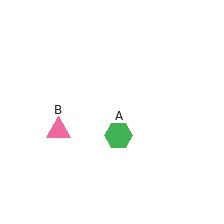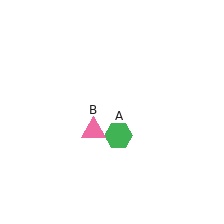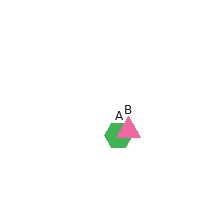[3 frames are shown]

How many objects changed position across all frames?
1 object changed position: pink triangle (object B).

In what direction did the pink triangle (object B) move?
The pink triangle (object B) moved right.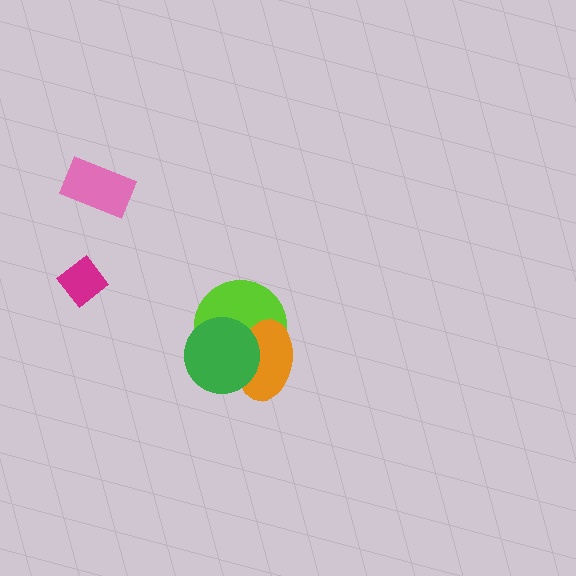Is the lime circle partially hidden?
Yes, it is partially covered by another shape.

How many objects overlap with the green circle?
2 objects overlap with the green circle.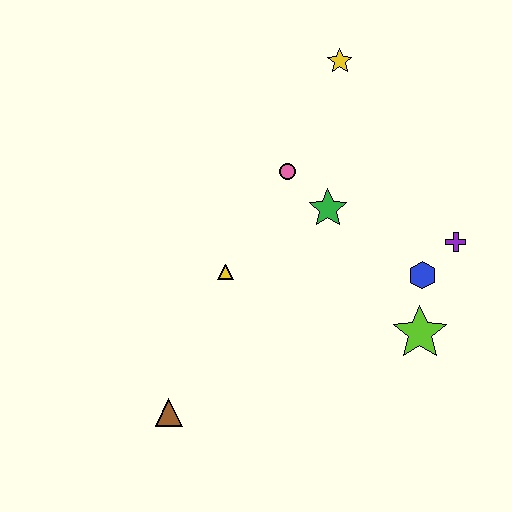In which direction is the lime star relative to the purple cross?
The lime star is below the purple cross.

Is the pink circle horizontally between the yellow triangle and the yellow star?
Yes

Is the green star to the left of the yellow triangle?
No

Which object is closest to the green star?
The pink circle is closest to the green star.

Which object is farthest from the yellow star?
The brown triangle is farthest from the yellow star.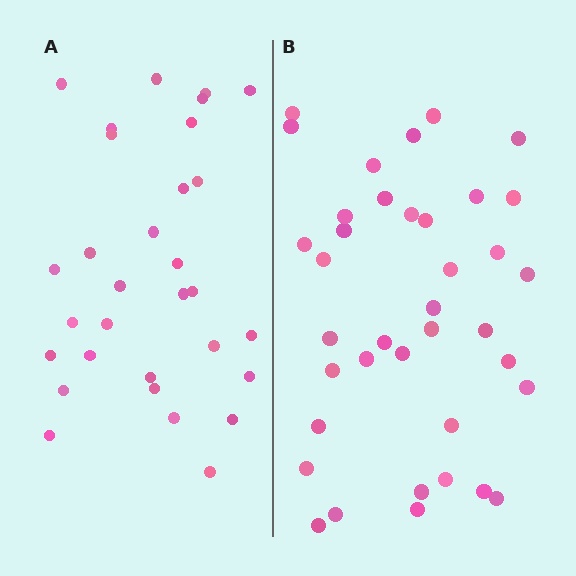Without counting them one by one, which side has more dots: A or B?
Region B (the right region) has more dots.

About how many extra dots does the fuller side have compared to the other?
Region B has roughly 8 or so more dots than region A.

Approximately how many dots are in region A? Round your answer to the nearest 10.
About 30 dots. (The exact count is 31, which rounds to 30.)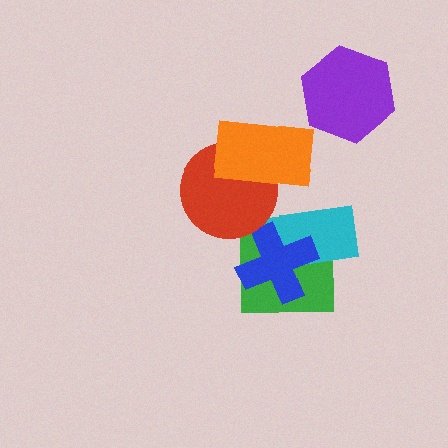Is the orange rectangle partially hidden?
No, no other shape covers it.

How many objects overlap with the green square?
2 objects overlap with the green square.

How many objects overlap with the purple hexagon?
0 objects overlap with the purple hexagon.